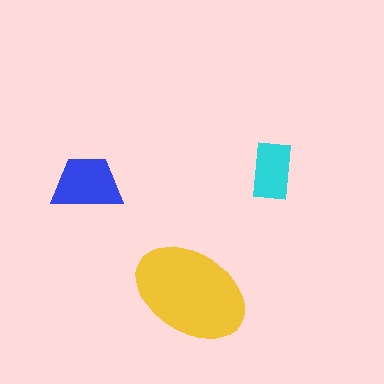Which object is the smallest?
The cyan rectangle.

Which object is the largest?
The yellow ellipse.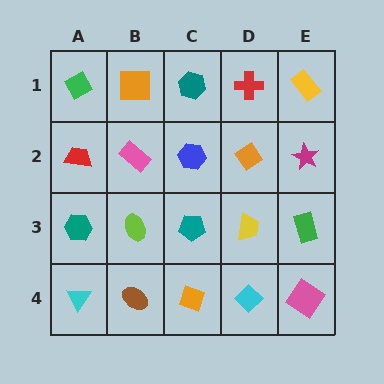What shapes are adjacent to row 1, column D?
An orange diamond (row 2, column D), a teal hexagon (row 1, column C), a yellow rectangle (row 1, column E).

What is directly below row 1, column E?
A magenta star.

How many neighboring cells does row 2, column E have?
3.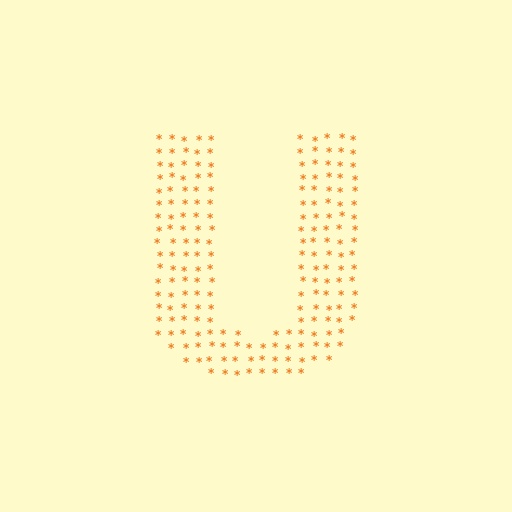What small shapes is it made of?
It is made of small asterisks.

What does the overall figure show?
The overall figure shows the letter U.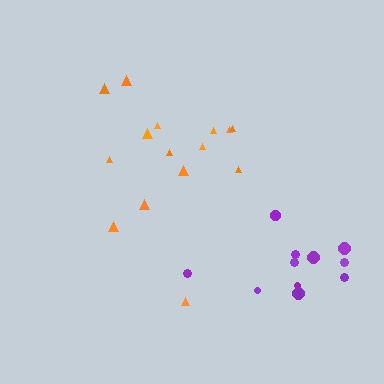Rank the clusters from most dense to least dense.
purple, orange.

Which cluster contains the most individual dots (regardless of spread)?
Orange (15).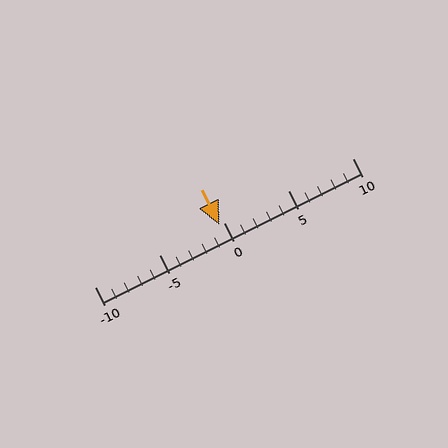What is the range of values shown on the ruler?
The ruler shows values from -10 to 10.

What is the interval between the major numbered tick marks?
The major tick marks are spaced 5 units apart.